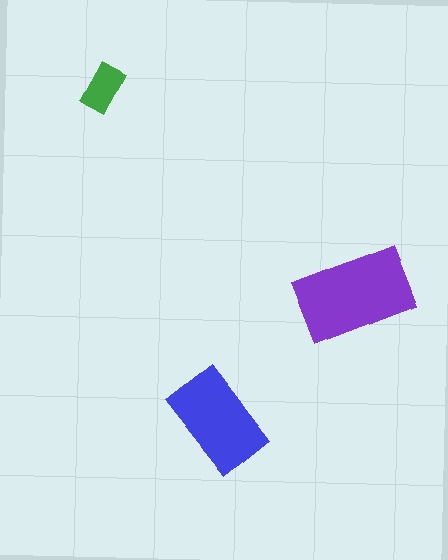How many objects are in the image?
There are 3 objects in the image.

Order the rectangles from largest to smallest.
the purple one, the blue one, the green one.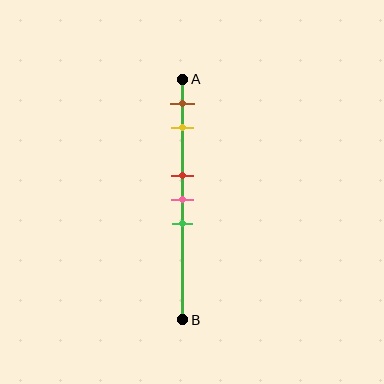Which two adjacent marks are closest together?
The red and pink marks are the closest adjacent pair.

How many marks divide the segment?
There are 5 marks dividing the segment.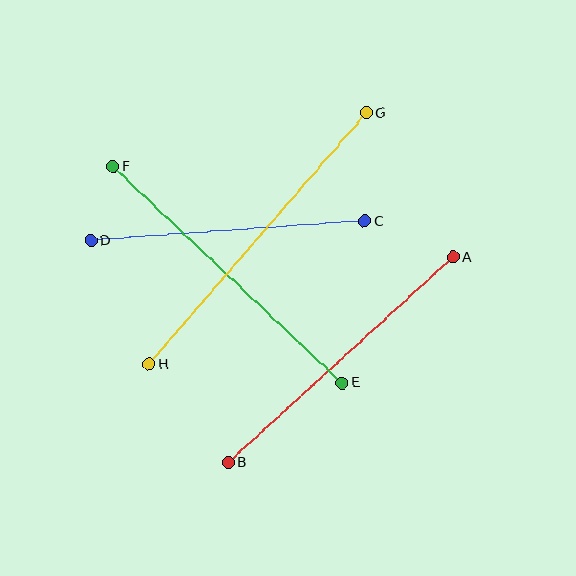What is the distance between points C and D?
The distance is approximately 275 pixels.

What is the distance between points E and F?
The distance is approximately 315 pixels.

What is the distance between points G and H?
The distance is approximately 332 pixels.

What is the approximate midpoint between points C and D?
The midpoint is at approximately (228, 231) pixels.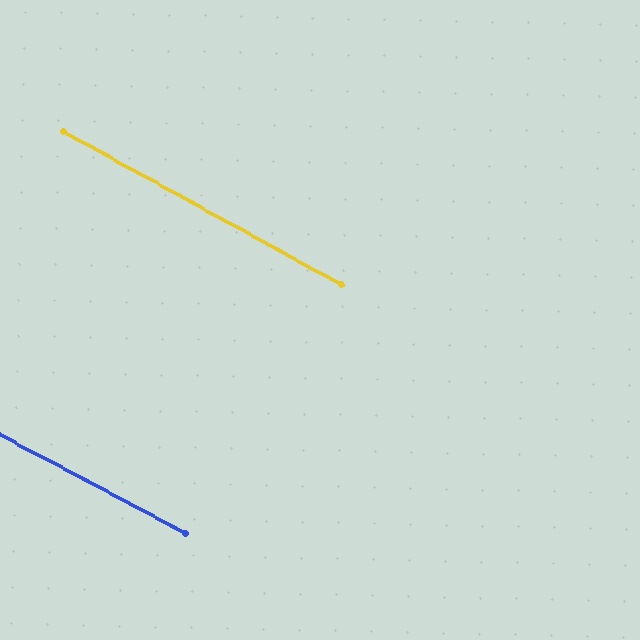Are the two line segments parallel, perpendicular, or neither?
Parallel — their directions differ by only 0.9°.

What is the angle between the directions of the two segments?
Approximately 1 degree.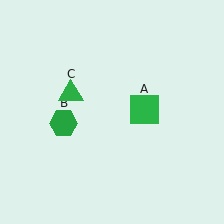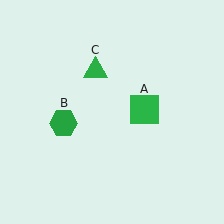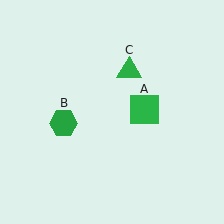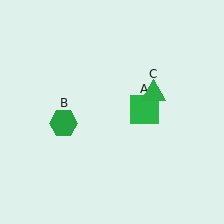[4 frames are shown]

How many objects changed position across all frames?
1 object changed position: green triangle (object C).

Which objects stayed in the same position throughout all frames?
Green square (object A) and green hexagon (object B) remained stationary.